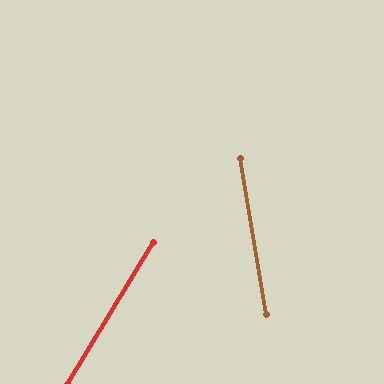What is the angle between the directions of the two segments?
Approximately 41 degrees.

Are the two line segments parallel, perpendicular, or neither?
Neither parallel nor perpendicular — they differ by about 41°.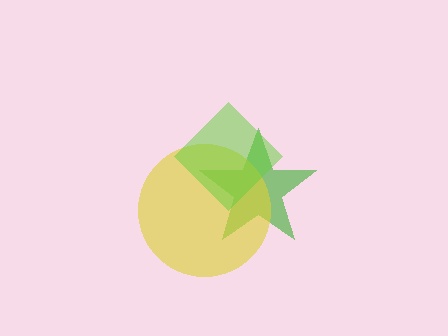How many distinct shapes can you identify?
There are 3 distinct shapes: a green star, a yellow circle, a lime diamond.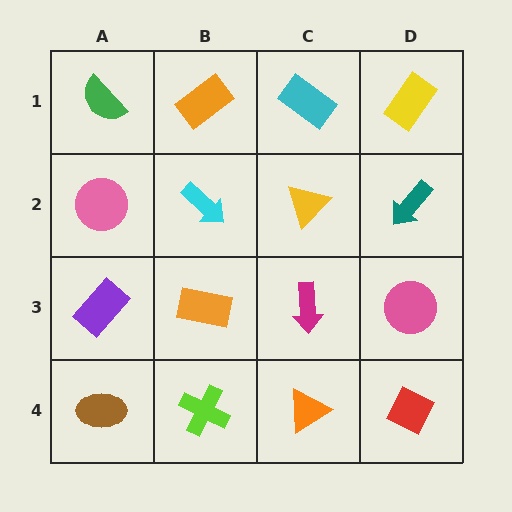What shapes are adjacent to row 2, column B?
An orange rectangle (row 1, column B), an orange rectangle (row 3, column B), a pink circle (row 2, column A), a yellow triangle (row 2, column C).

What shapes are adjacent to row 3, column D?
A teal arrow (row 2, column D), a red diamond (row 4, column D), a magenta arrow (row 3, column C).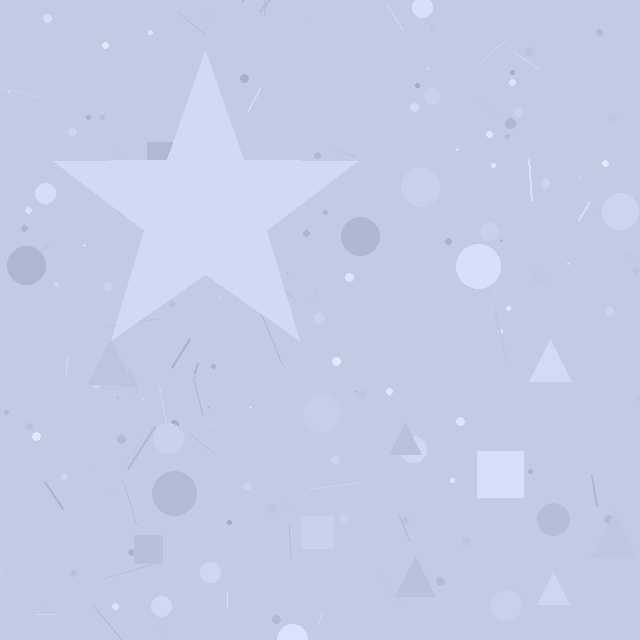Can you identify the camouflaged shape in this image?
The camouflaged shape is a star.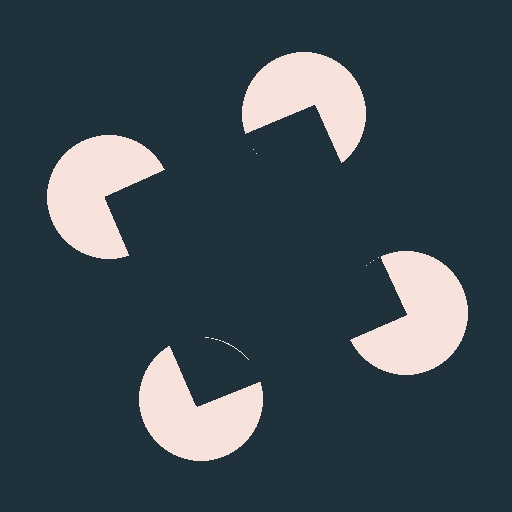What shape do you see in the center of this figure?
An illusory square — its edges are inferred from the aligned wedge cuts in the pac-man discs, not physically drawn.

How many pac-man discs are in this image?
There are 4 — one at each vertex of the illusory square.